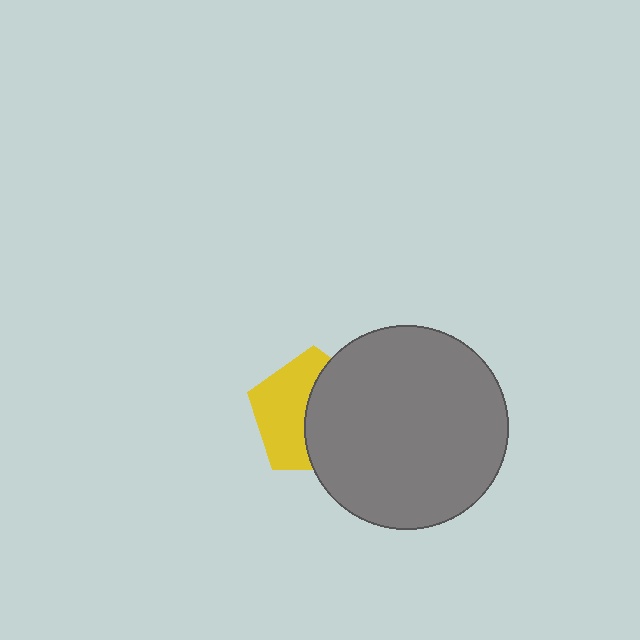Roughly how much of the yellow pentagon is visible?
About half of it is visible (roughly 48%).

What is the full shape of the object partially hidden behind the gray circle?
The partially hidden object is a yellow pentagon.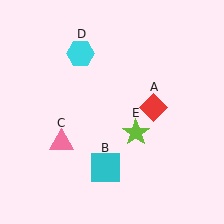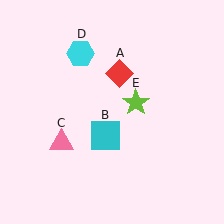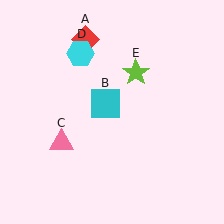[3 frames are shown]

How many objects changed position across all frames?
3 objects changed position: red diamond (object A), cyan square (object B), lime star (object E).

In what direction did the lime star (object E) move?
The lime star (object E) moved up.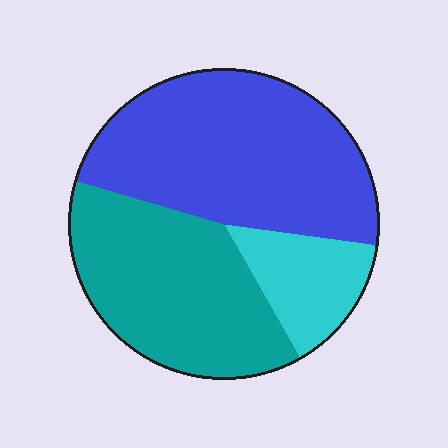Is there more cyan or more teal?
Teal.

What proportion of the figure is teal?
Teal takes up about three eighths (3/8) of the figure.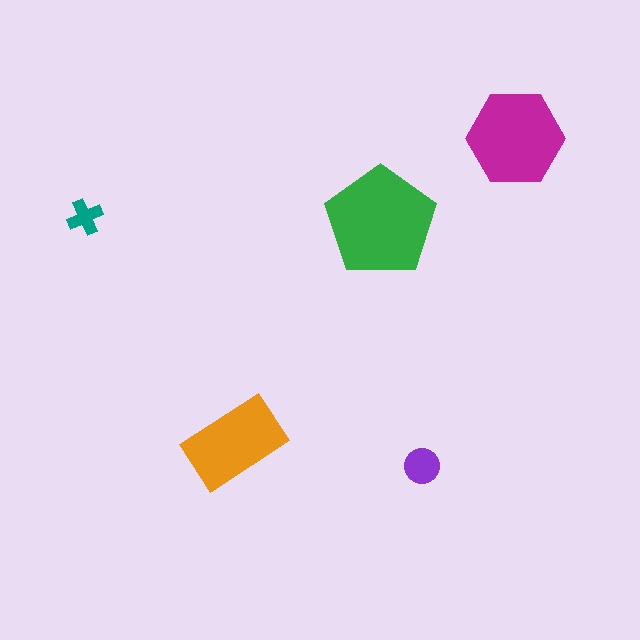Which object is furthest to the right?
The magenta hexagon is rightmost.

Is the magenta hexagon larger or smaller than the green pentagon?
Smaller.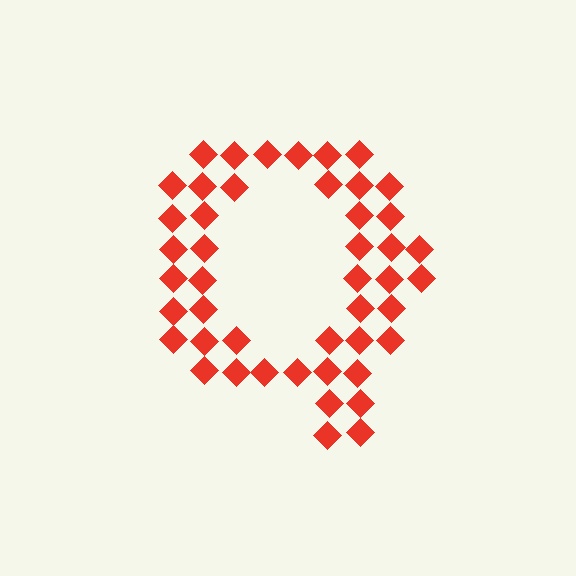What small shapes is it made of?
It is made of small diamonds.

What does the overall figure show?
The overall figure shows the letter Q.